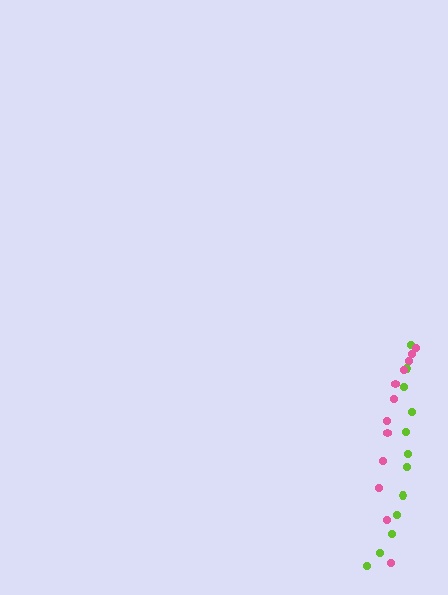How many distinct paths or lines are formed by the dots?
There are 2 distinct paths.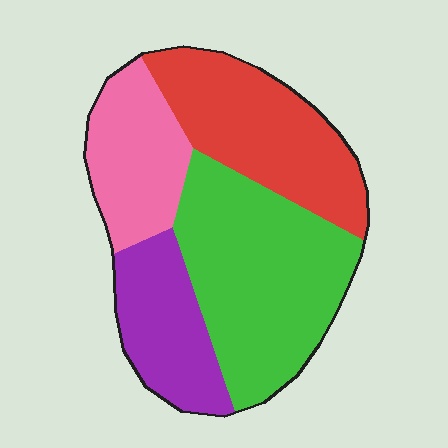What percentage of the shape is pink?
Pink takes up about one sixth (1/6) of the shape.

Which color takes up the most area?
Green, at roughly 35%.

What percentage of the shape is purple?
Purple takes up less than a quarter of the shape.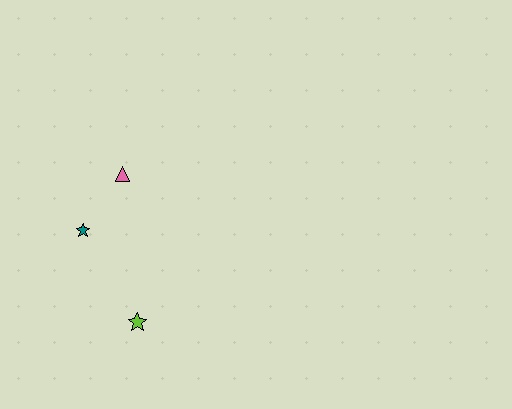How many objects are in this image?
There are 3 objects.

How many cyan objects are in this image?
There are no cyan objects.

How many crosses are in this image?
There are no crosses.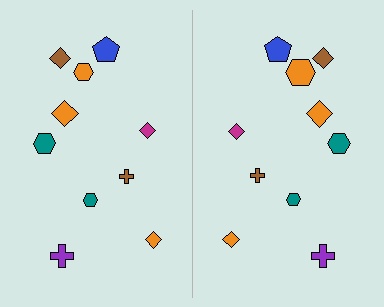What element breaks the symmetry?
The orange hexagon on the right side has a different size than its mirror counterpart.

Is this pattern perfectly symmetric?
No, the pattern is not perfectly symmetric. The orange hexagon on the right side has a different size than its mirror counterpart.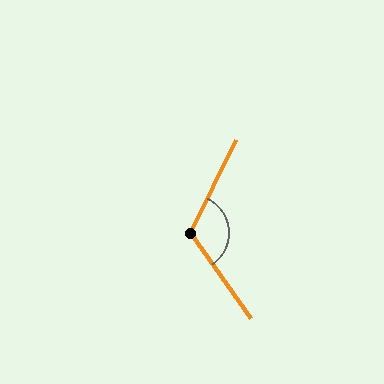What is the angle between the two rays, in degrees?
Approximately 119 degrees.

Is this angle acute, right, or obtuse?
It is obtuse.